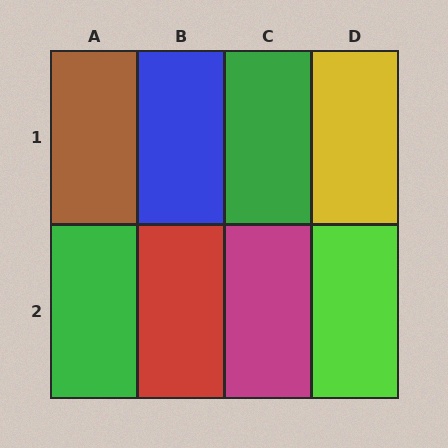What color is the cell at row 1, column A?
Brown.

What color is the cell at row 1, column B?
Blue.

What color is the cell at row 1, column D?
Yellow.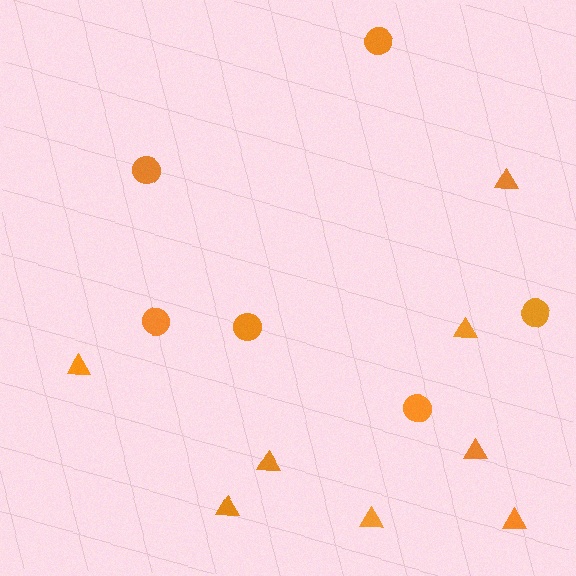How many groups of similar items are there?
There are 2 groups: one group of circles (6) and one group of triangles (8).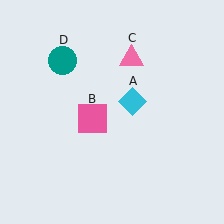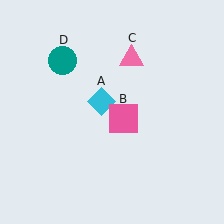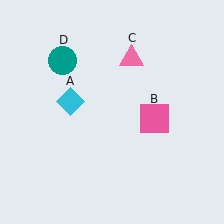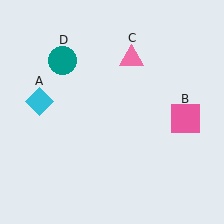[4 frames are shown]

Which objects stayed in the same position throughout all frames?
Pink triangle (object C) and teal circle (object D) remained stationary.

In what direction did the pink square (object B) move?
The pink square (object B) moved right.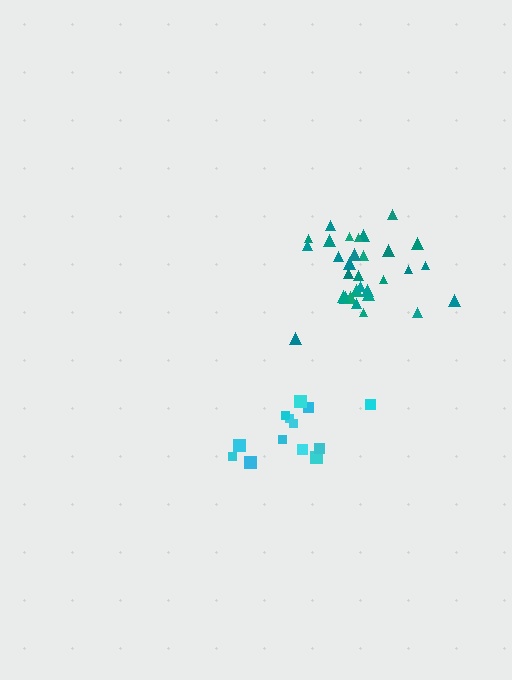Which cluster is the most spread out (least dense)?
Cyan.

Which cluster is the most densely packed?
Teal.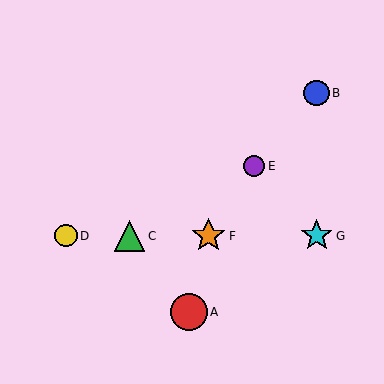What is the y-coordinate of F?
Object F is at y≈236.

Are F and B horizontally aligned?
No, F is at y≈236 and B is at y≈93.